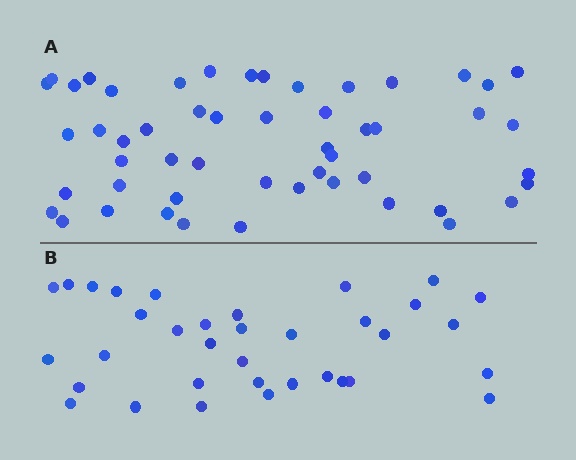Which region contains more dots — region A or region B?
Region A (the top region) has more dots.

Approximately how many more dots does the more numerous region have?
Region A has approximately 15 more dots than region B.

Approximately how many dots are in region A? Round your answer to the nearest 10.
About 50 dots. (The exact count is 52, which rounds to 50.)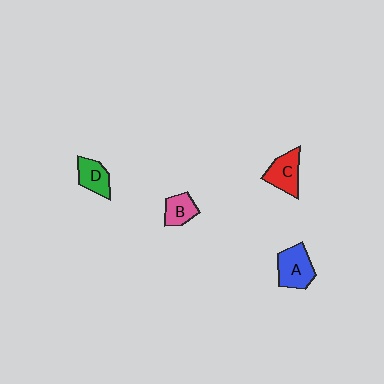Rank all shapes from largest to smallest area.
From largest to smallest: A (blue), C (red), D (green), B (pink).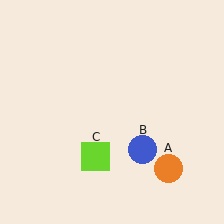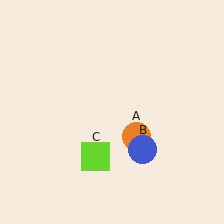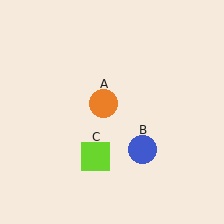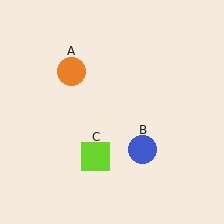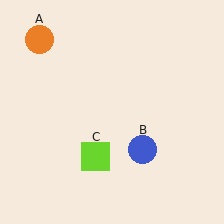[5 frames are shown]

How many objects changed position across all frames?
1 object changed position: orange circle (object A).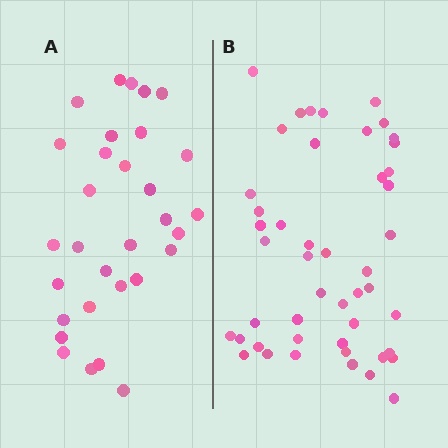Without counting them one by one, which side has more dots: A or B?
Region B (the right region) has more dots.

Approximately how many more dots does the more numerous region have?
Region B has approximately 15 more dots than region A.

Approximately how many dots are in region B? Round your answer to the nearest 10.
About 50 dots. (The exact count is 47, which rounds to 50.)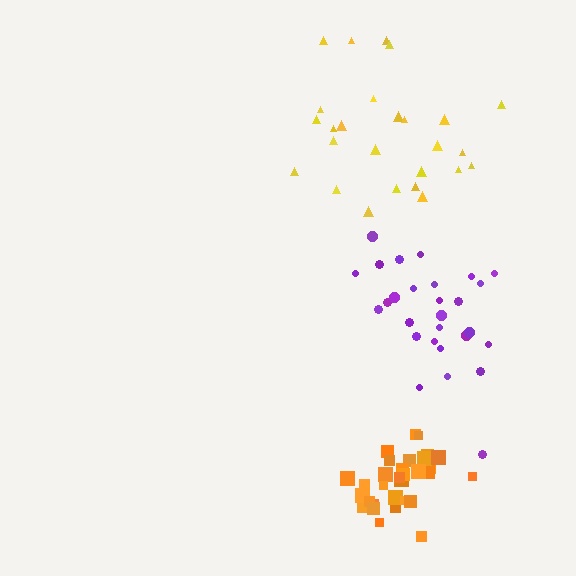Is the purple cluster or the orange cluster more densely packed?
Orange.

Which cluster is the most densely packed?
Orange.